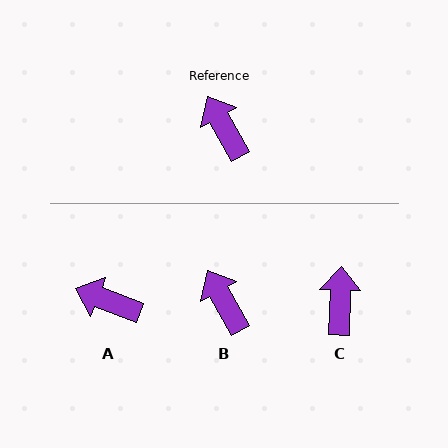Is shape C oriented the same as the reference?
No, it is off by about 31 degrees.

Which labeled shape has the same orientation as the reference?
B.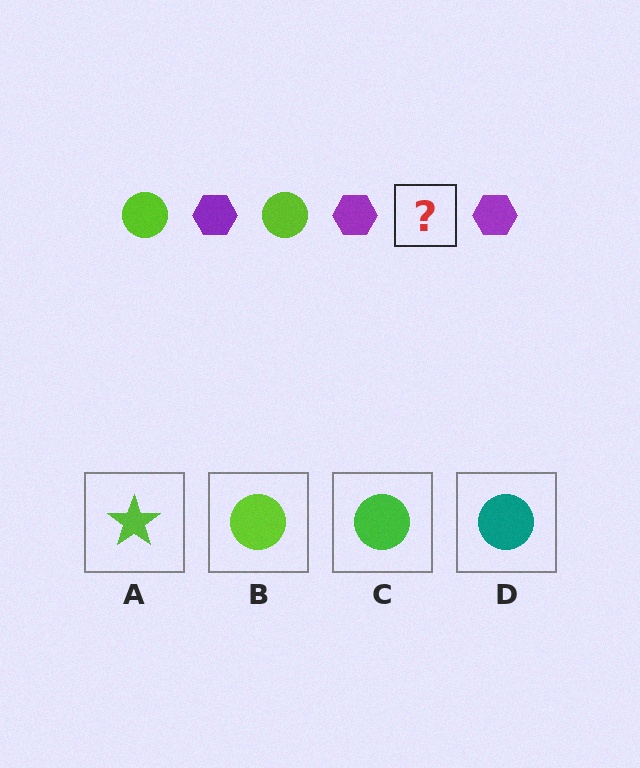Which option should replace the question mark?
Option B.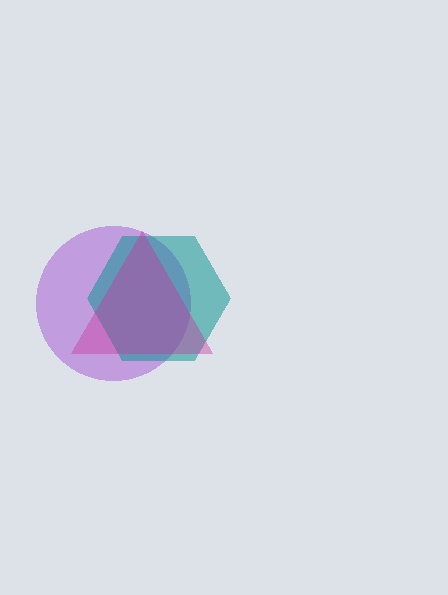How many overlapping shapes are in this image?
There are 3 overlapping shapes in the image.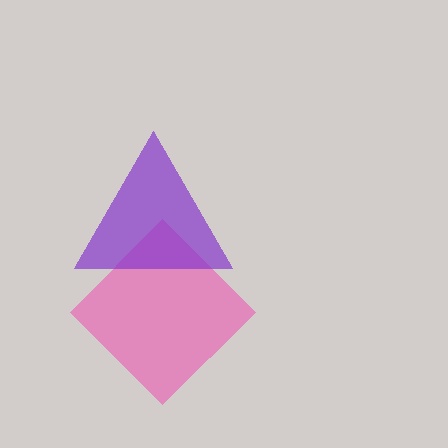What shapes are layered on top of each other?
The layered shapes are: a pink diamond, a purple triangle.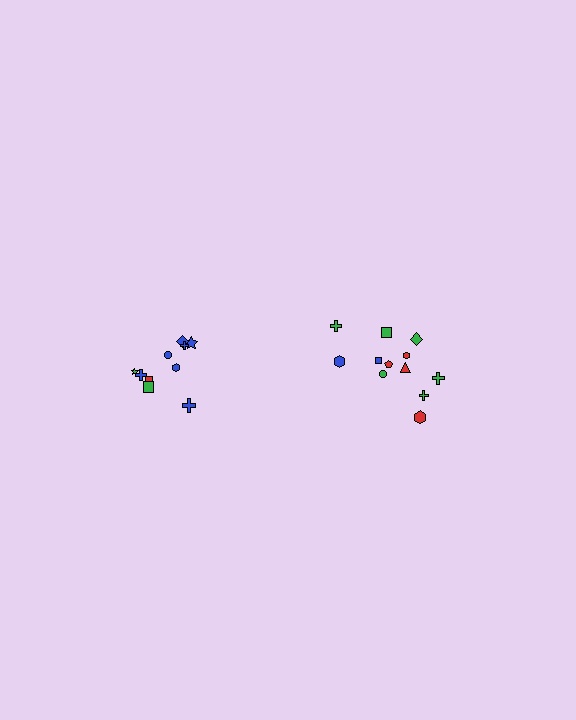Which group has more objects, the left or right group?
The right group.